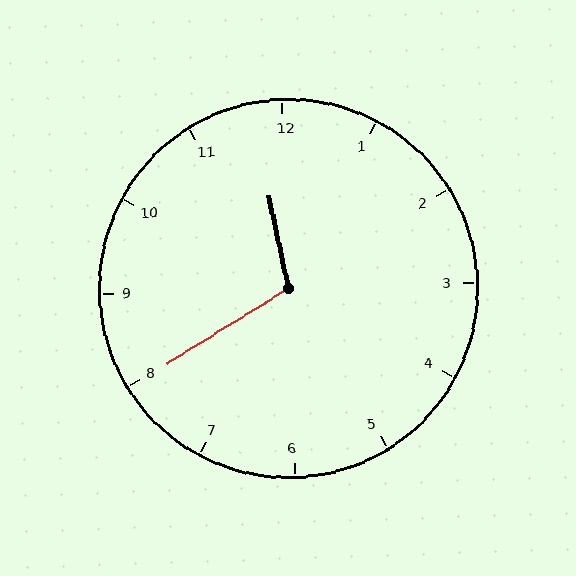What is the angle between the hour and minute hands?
Approximately 110 degrees.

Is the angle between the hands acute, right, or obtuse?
It is obtuse.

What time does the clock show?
11:40.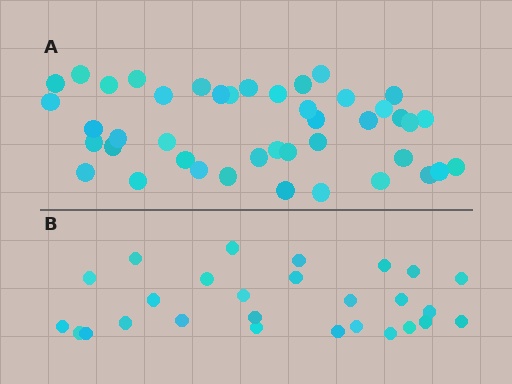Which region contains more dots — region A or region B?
Region A (the top region) has more dots.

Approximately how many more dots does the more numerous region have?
Region A has approximately 15 more dots than region B.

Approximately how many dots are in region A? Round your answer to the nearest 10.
About 40 dots. (The exact count is 43, which rounds to 40.)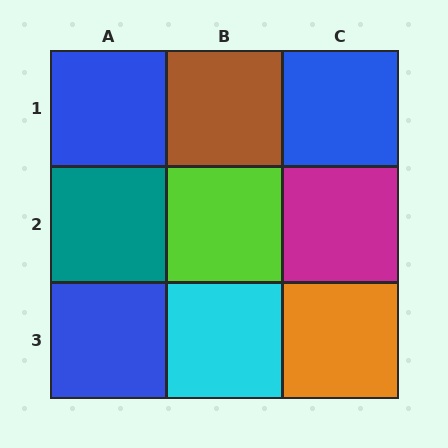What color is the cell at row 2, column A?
Teal.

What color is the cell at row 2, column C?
Magenta.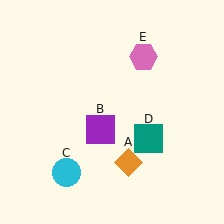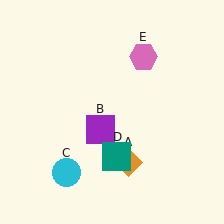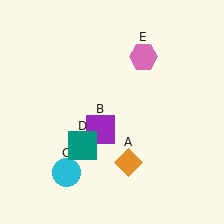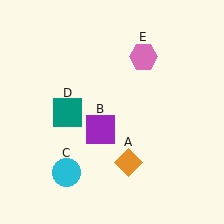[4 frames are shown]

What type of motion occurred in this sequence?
The teal square (object D) rotated clockwise around the center of the scene.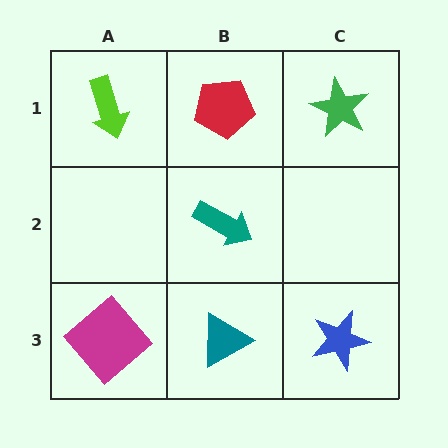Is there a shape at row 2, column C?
No, that cell is empty.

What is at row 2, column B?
A teal arrow.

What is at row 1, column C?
A green star.